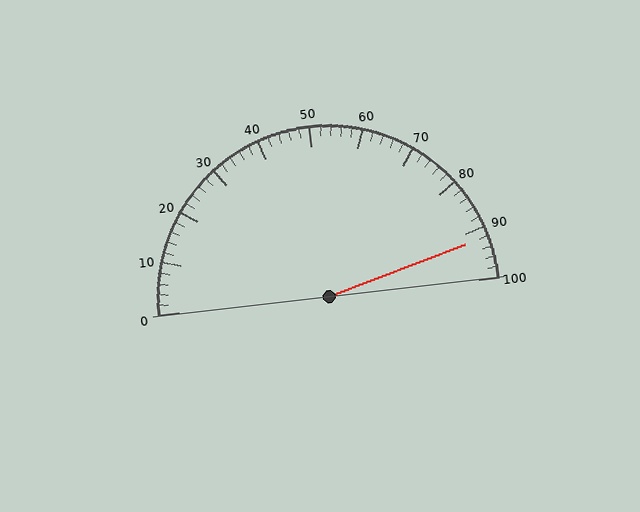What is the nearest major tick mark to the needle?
The nearest major tick mark is 90.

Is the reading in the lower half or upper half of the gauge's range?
The reading is in the upper half of the range (0 to 100).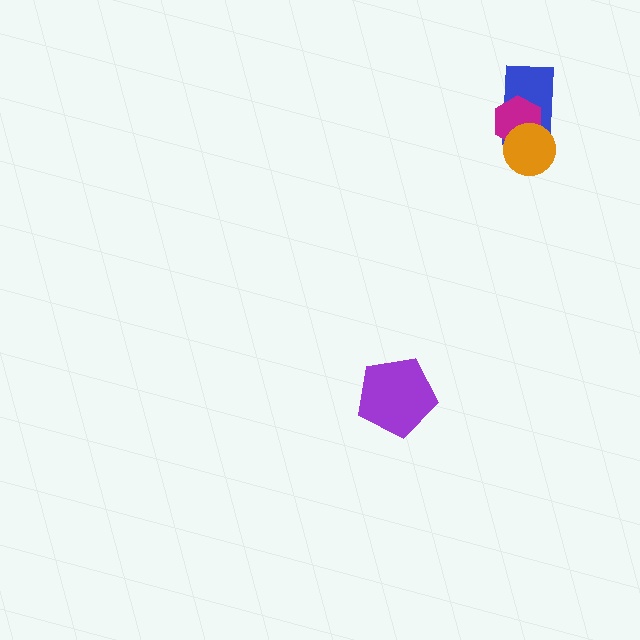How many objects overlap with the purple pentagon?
0 objects overlap with the purple pentagon.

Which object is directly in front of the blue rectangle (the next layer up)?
The magenta hexagon is directly in front of the blue rectangle.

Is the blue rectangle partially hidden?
Yes, it is partially covered by another shape.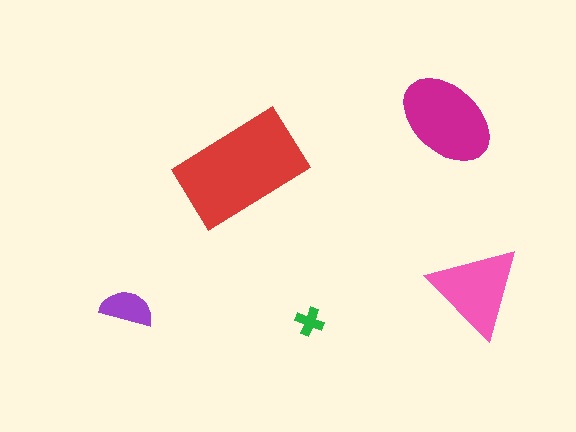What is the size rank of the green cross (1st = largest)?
5th.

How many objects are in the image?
There are 5 objects in the image.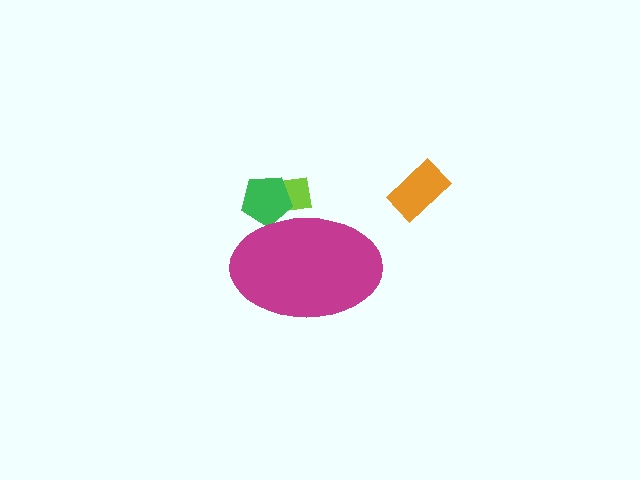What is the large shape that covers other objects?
A magenta ellipse.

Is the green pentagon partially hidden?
Yes, the green pentagon is partially hidden behind the magenta ellipse.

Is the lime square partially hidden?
Yes, the lime square is partially hidden behind the magenta ellipse.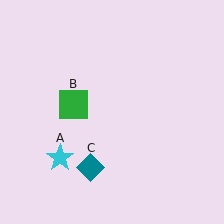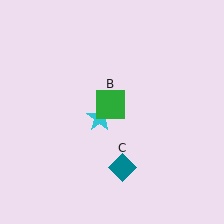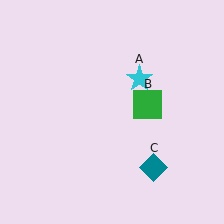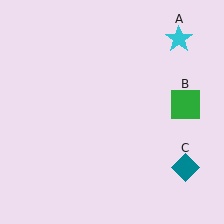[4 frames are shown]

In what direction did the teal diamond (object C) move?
The teal diamond (object C) moved right.